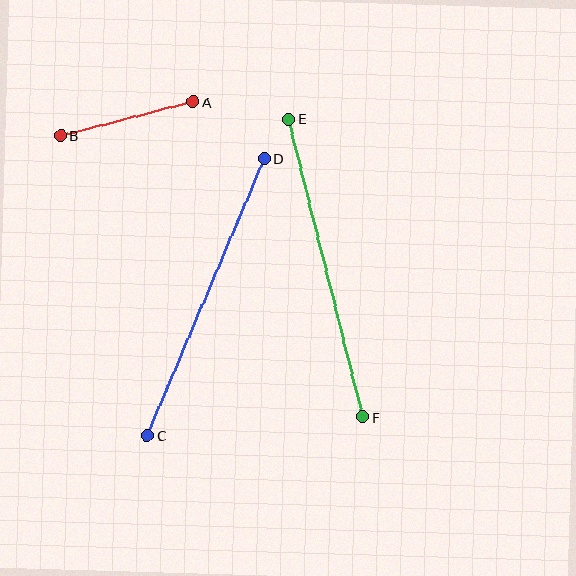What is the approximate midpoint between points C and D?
The midpoint is at approximately (206, 297) pixels.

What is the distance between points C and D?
The distance is approximately 301 pixels.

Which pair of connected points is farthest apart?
Points E and F are farthest apart.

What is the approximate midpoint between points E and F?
The midpoint is at approximately (326, 268) pixels.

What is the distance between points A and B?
The distance is approximately 137 pixels.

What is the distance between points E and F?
The distance is approximately 307 pixels.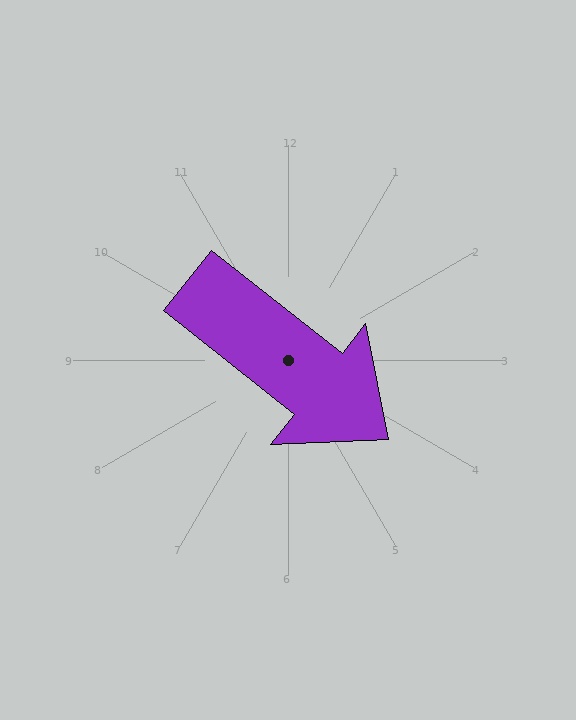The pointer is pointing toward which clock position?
Roughly 4 o'clock.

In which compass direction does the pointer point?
Southeast.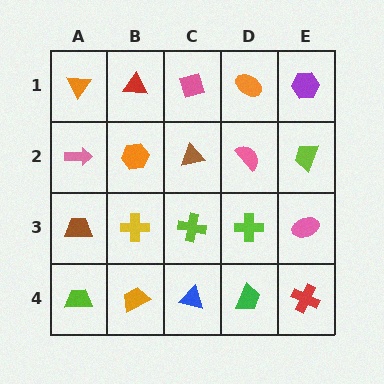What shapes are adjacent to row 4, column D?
A lime cross (row 3, column D), a blue triangle (row 4, column C), a red cross (row 4, column E).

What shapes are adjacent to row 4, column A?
A brown trapezoid (row 3, column A), an orange trapezoid (row 4, column B).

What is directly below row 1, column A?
A pink arrow.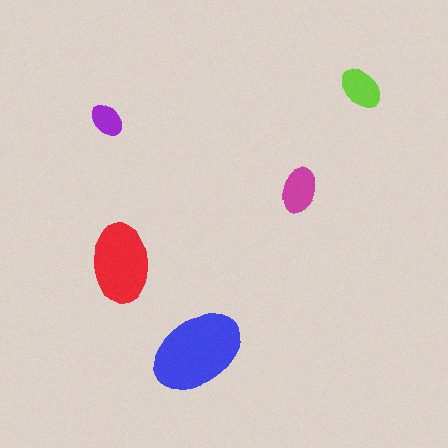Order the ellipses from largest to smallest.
the blue one, the red one, the magenta one, the lime one, the purple one.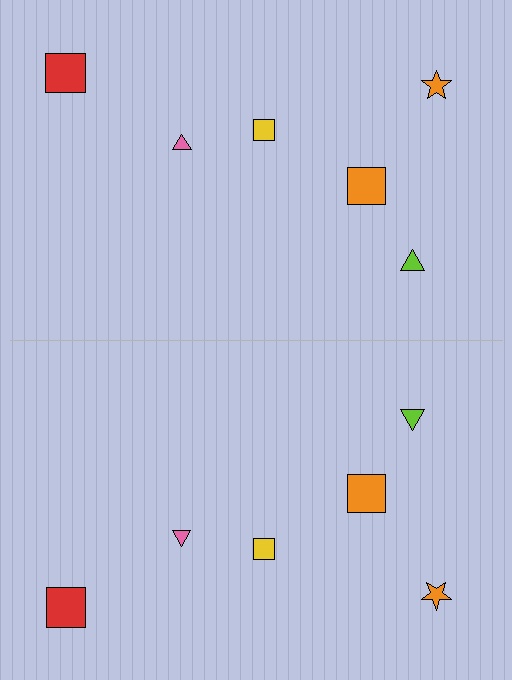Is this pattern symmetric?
Yes, this pattern has bilateral (reflection) symmetry.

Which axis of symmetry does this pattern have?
The pattern has a horizontal axis of symmetry running through the center of the image.